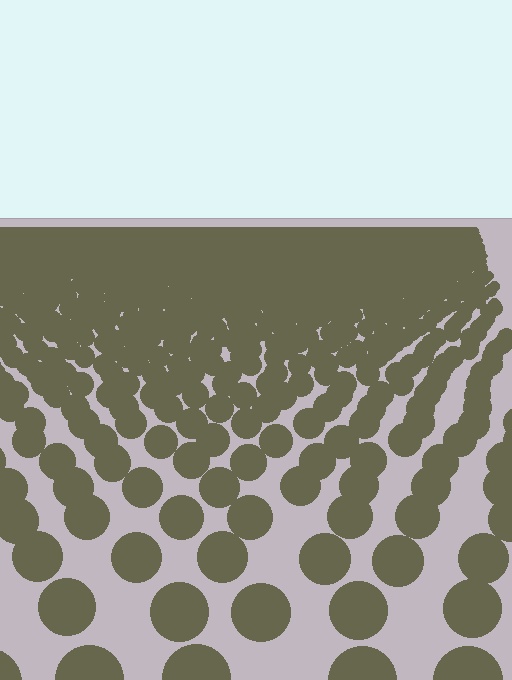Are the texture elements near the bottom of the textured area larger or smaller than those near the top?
Larger. Near the bottom, elements are closer to the viewer and appear at a bigger on-screen size.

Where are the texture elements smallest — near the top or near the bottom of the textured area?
Near the top.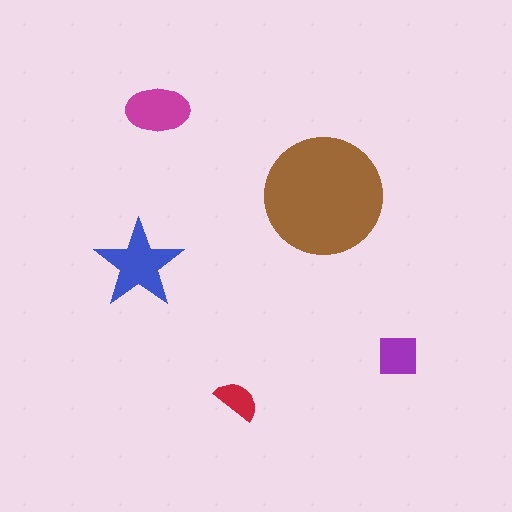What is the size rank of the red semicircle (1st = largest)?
5th.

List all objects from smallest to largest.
The red semicircle, the purple square, the magenta ellipse, the blue star, the brown circle.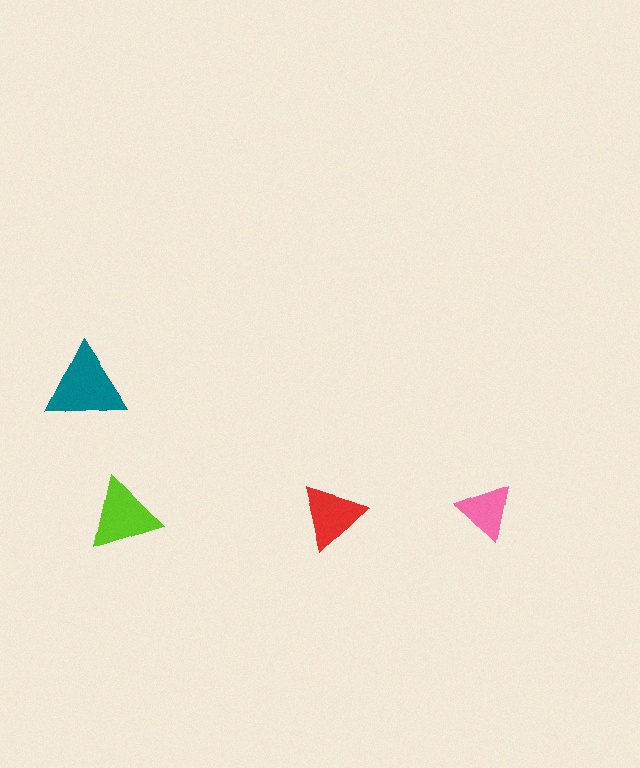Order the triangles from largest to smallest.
the teal one, the lime one, the red one, the pink one.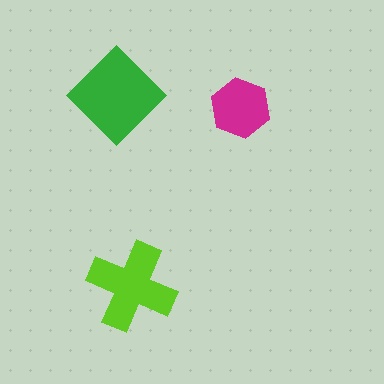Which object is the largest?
The green diamond.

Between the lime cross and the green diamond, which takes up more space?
The green diamond.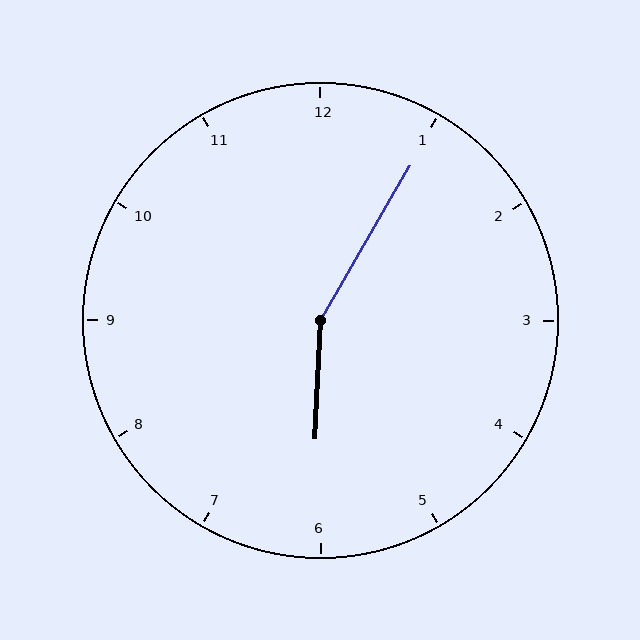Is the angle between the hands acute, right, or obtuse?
It is obtuse.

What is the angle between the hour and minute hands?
Approximately 152 degrees.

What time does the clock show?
6:05.